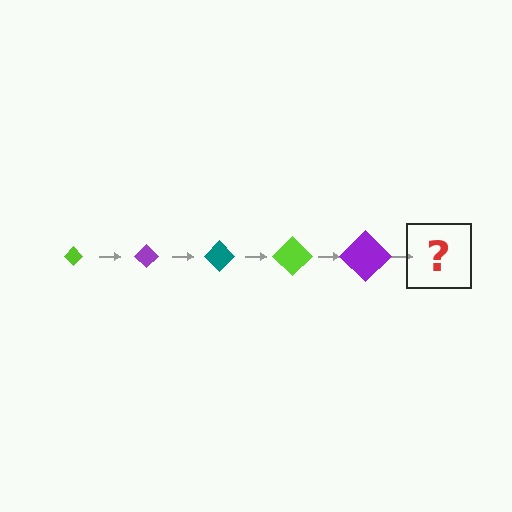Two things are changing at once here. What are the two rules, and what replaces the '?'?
The two rules are that the diamond grows larger each step and the color cycles through lime, purple, and teal. The '?' should be a teal diamond, larger than the previous one.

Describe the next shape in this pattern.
It should be a teal diamond, larger than the previous one.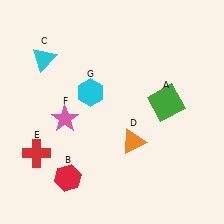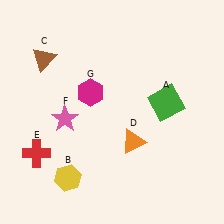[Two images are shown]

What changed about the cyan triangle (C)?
In Image 1, C is cyan. In Image 2, it changed to brown.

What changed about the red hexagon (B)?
In Image 1, B is red. In Image 2, it changed to yellow.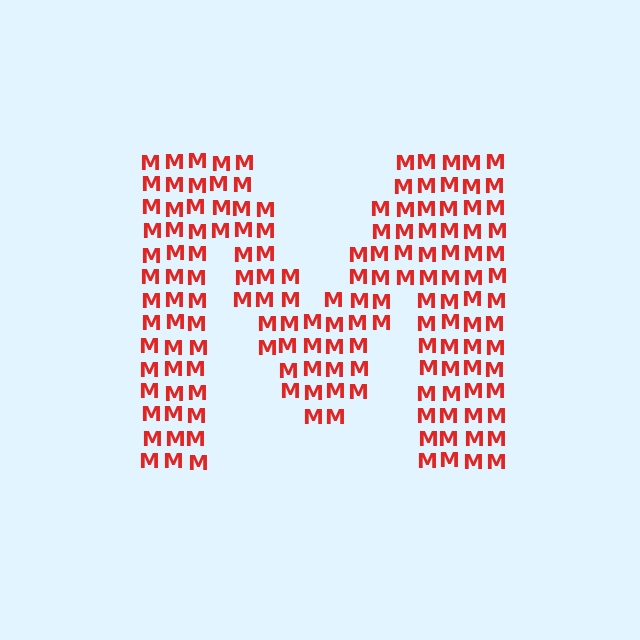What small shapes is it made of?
It is made of small letter M's.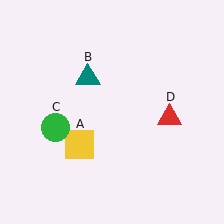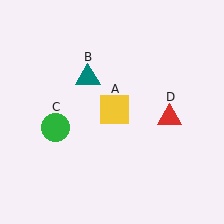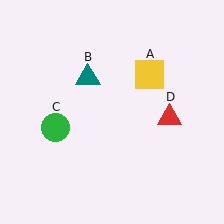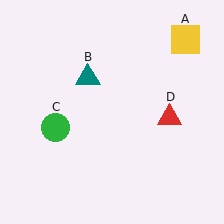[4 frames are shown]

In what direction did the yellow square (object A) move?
The yellow square (object A) moved up and to the right.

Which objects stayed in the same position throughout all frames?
Teal triangle (object B) and green circle (object C) and red triangle (object D) remained stationary.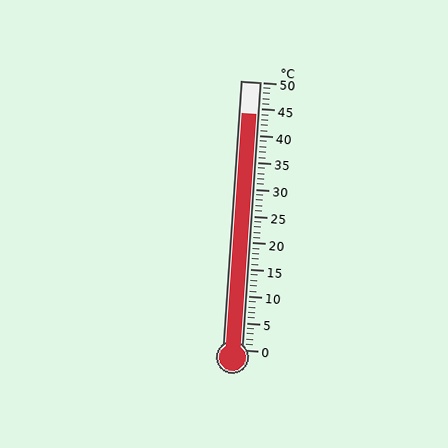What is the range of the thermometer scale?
The thermometer scale ranges from 0°C to 50°C.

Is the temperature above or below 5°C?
The temperature is above 5°C.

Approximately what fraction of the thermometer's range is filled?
The thermometer is filled to approximately 90% of its range.